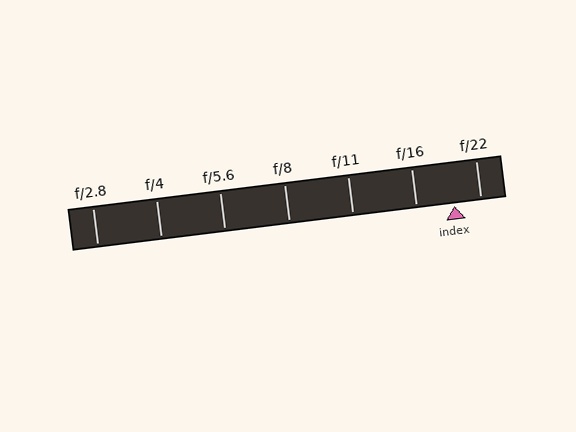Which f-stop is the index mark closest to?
The index mark is closest to f/22.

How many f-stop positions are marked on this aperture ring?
There are 7 f-stop positions marked.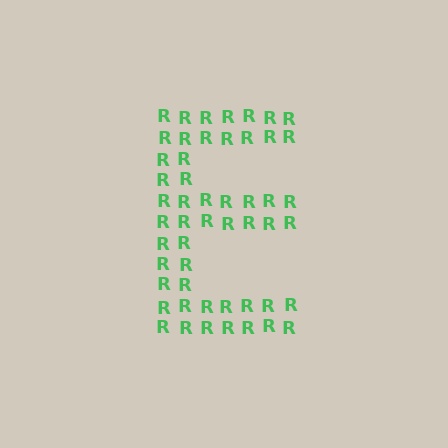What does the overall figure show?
The overall figure shows the letter E.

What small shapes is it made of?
It is made of small letter R's.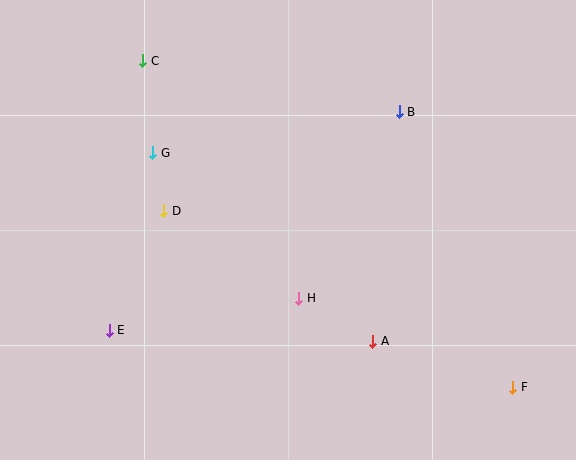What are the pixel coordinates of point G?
Point G is at (153, 153).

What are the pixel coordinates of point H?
Point H is at (299, 298).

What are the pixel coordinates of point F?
Point F is at (513, 387).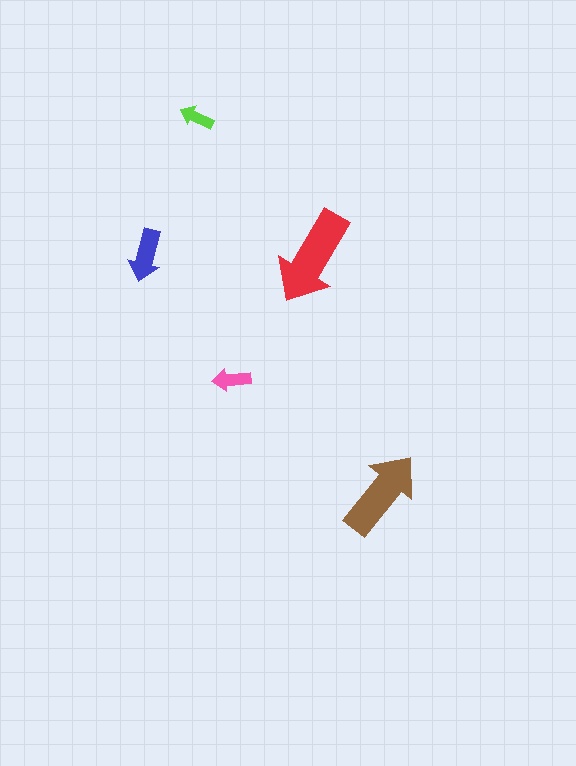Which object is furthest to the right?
The brown arrow is rightmost.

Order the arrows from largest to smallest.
the red one, the brown one, the blue one, the pink one, the lime one.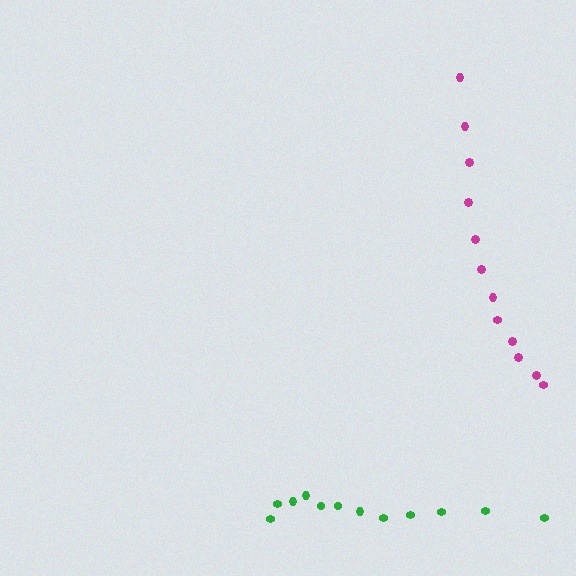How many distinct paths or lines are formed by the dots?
There are 2 distinct paths.